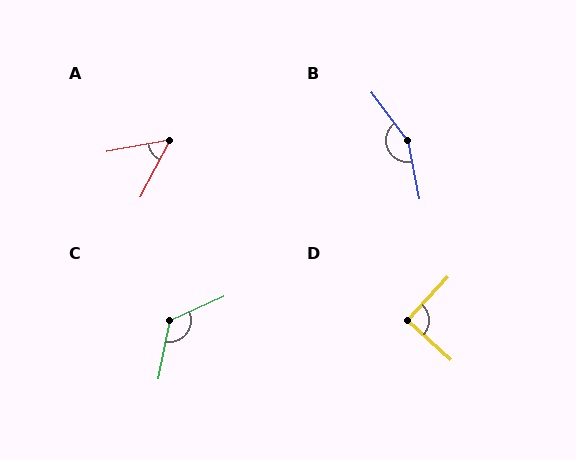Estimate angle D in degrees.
Approximately 89 degrees.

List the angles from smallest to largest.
A (52°), D (89°), C (125°), B (154°).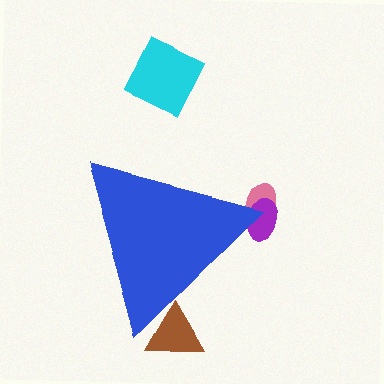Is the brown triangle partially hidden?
Yes, the brown triangle is partially hidden behind the blue triangle.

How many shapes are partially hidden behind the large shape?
3 shapes are partially hidden.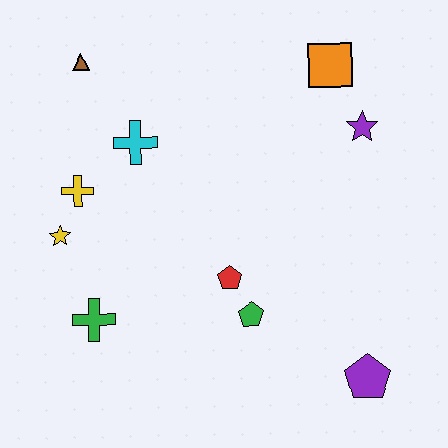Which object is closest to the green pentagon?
The red pentagon is closest to the green pentagon.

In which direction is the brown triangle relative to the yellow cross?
The brown triangle is above the yellow cross.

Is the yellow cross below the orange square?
Yes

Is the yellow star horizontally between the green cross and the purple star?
No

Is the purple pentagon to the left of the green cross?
No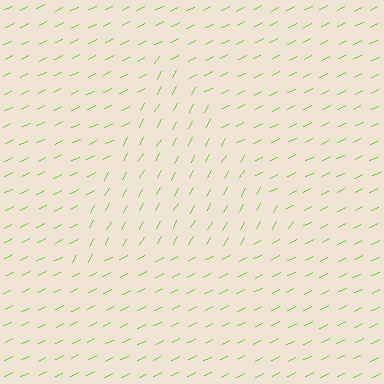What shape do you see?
I see a triangle.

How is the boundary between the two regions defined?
The boundary is defined purely by a change in line orientation (approximately 34 degrees difference). All lines are the same color and thickness.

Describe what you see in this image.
The image is filled with small lime line segments. A triangle region in the image has lines oriented differently from the surrounding lines, creating a visible texture boundary.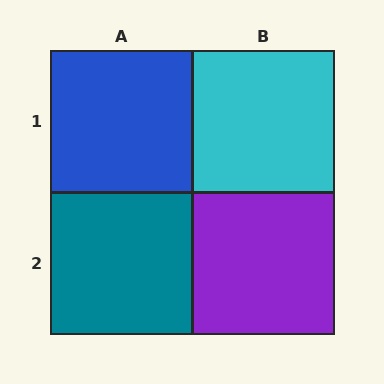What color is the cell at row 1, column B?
Cyan.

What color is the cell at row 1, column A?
Blue.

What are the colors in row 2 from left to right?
Teal, purple.